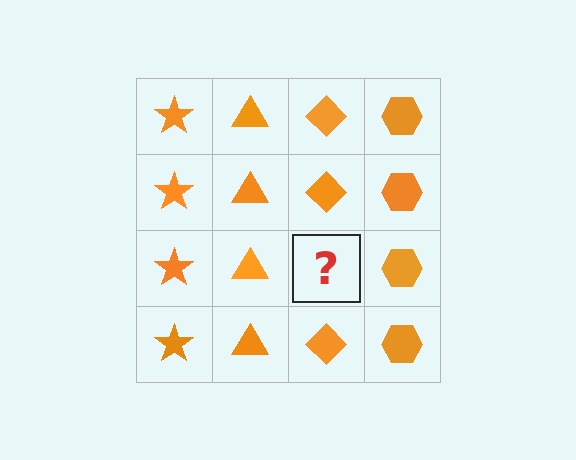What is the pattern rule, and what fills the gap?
The rule is that each column has a consistent shape. The gap should be filled with an orange diamond.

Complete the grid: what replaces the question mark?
The question mark should be replaced with an orange diamond.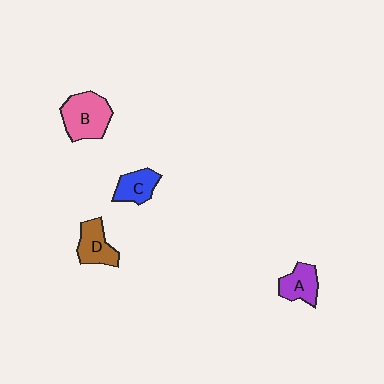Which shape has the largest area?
Shape B (pink).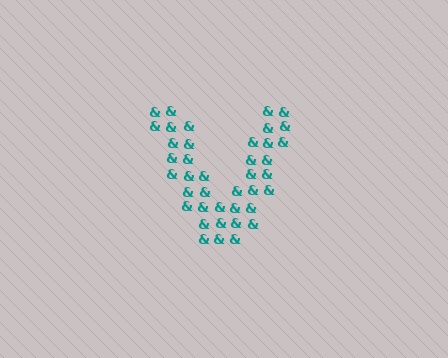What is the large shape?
The large shape is the letter V.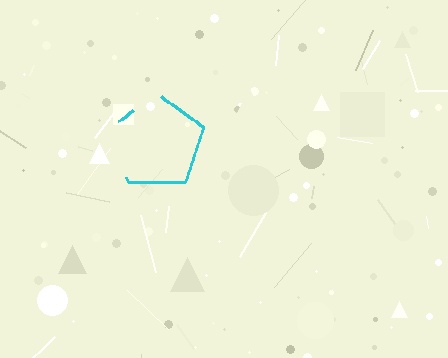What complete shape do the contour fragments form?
The contour fragments form a pentagon.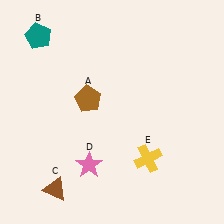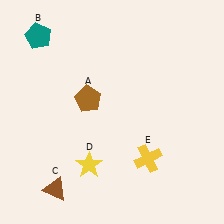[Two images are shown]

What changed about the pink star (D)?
In Image 1, D is pink. In Image 2, it changed to yellow.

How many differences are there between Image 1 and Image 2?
There is 1 difference between the two images.